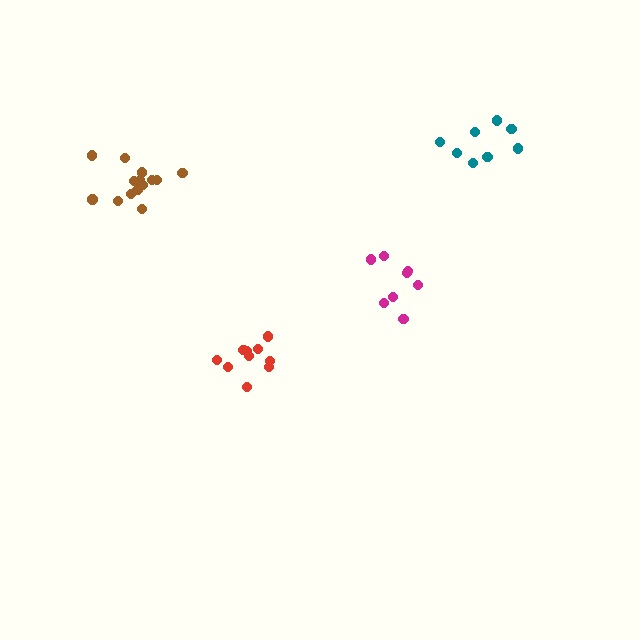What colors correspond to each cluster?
The clusters are colored: teal, magenta, red, brown.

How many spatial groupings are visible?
There are 4 spatial groupings.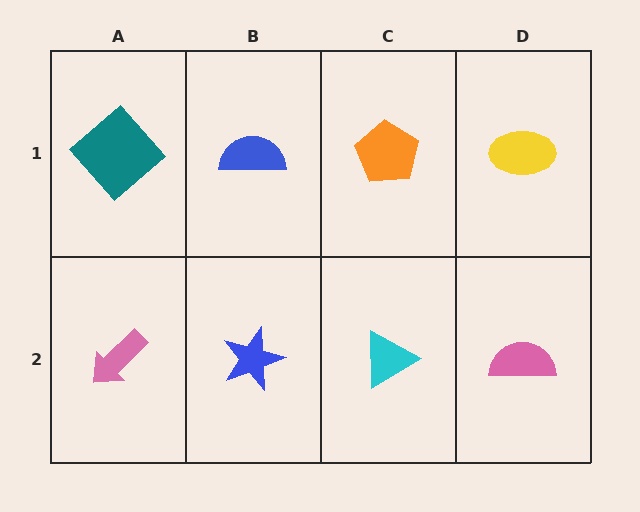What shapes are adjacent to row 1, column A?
A pink arrow (row 2, column A), a blue semicircle (row 1, column B).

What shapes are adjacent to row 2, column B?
A blue semicircle (row 1, column B), a pink arrow (row 2, column A), a cyan triangle (row 2, column C).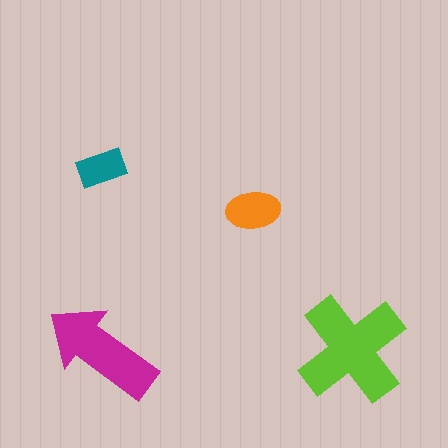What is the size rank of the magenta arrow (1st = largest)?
2nd.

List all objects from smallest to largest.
The teal rectangle, the orange ellipse, the magenta arrow, the lime cross.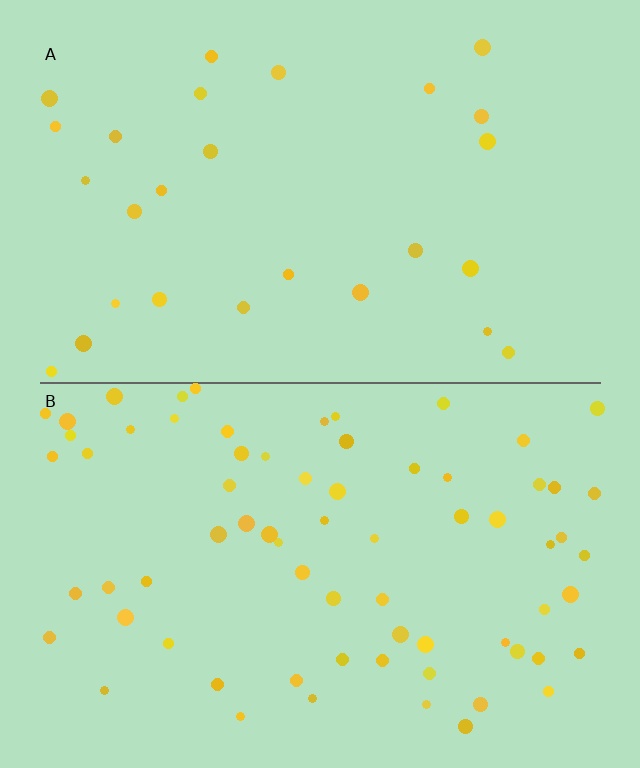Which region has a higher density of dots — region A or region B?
B (the bottom).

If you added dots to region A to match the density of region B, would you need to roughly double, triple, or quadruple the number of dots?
Approximately triple.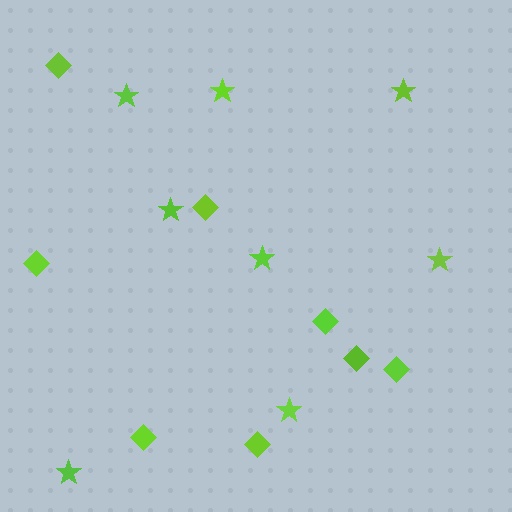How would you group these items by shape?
There are 2 groups: one group of diamonds (8) and one group of stars (8).